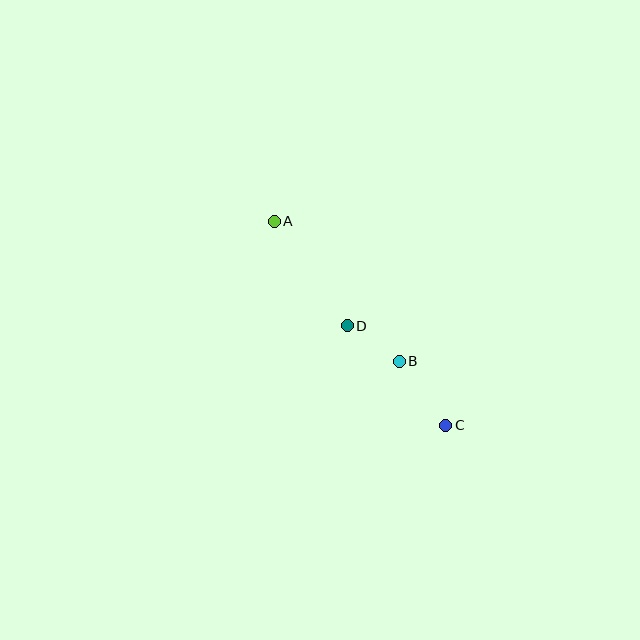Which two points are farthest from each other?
Points A and C are farthest from each other.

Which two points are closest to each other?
Points B and D are closest to each other.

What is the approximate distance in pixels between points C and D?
The distance between C and D is approximately 140 pixels.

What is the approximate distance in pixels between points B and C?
The distance between B and C is approximately 79 pixels.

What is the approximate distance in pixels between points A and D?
The distance between A and D is approximately 127 pixels.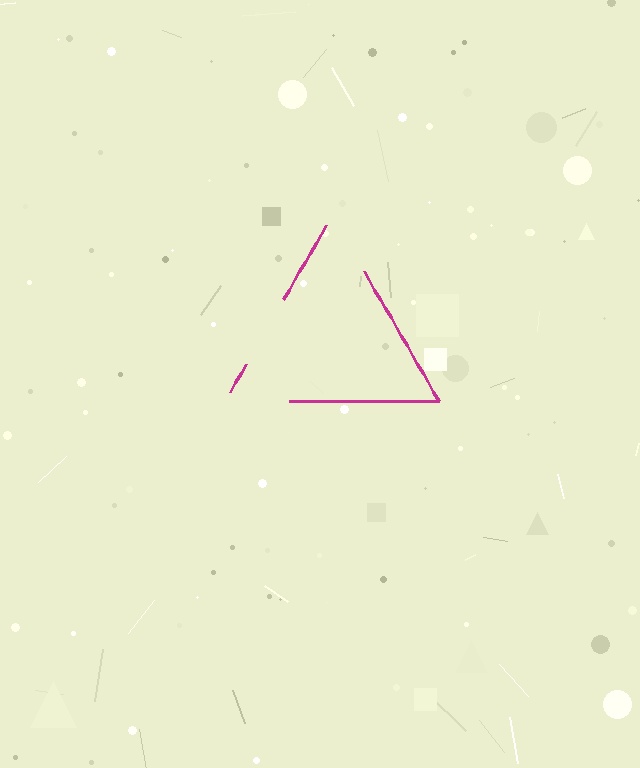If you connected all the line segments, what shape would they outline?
They would outline a triangle.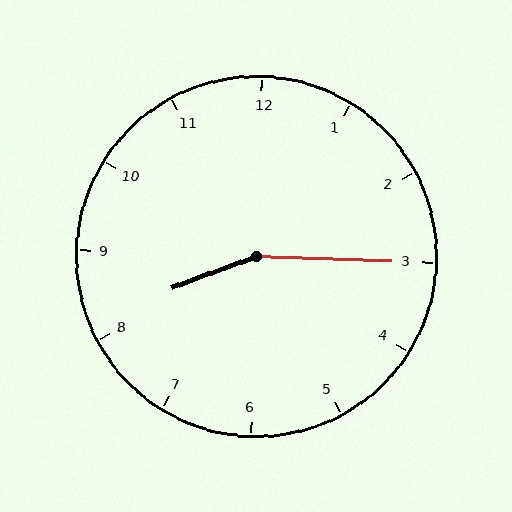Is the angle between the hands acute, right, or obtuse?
It is obtuse.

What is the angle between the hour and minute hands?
Approximately 158 degrees.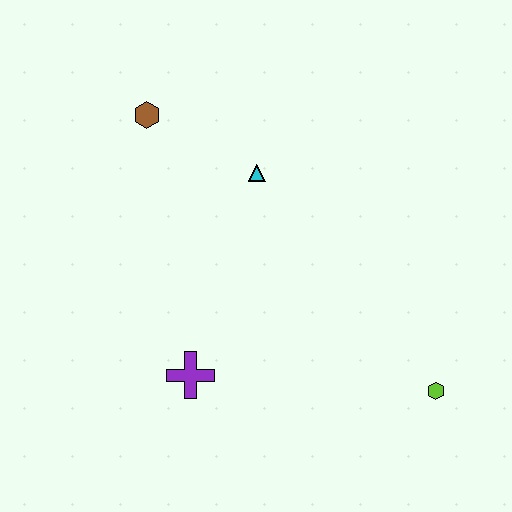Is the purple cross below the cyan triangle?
Yes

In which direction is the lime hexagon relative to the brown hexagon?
The lime hexagon is to the right of the brown hexagon.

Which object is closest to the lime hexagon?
The purple cross is closest to the lime hexagon.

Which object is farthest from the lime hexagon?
The brown hexagon is farthest from the lime hexagon.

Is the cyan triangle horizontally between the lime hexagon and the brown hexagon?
Yes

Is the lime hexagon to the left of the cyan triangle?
No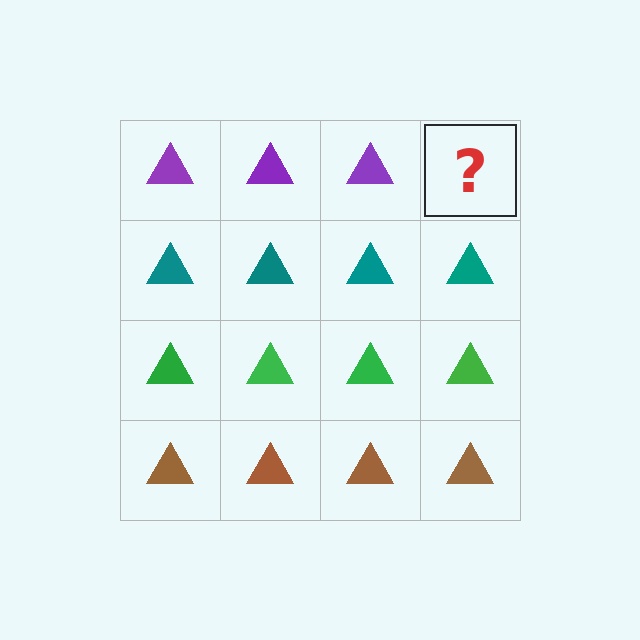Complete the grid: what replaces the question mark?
The question mark should be replaced with a purple triangle.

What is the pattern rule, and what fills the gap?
The rule is that each row has a consistent color. The gap should be filled with a purple triangle.